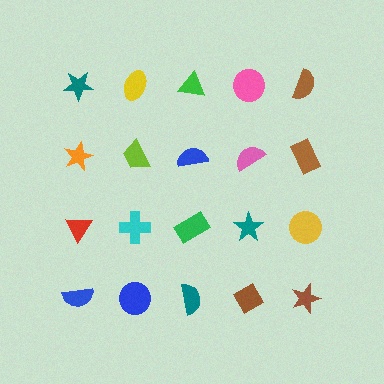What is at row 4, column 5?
A brown star.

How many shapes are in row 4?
5 shapes.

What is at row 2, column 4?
A pink semicircle.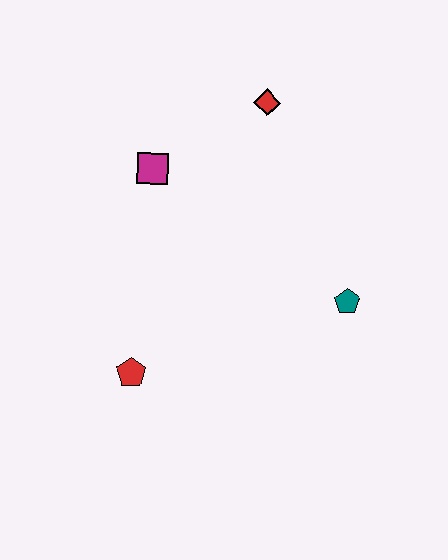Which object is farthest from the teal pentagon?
The magenta square is farthest from the teal pentagon.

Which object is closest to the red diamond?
The magenta square is closest to the red diamond.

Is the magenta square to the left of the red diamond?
Yes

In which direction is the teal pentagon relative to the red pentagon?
The teal pentagon is to the right of the red pentagon.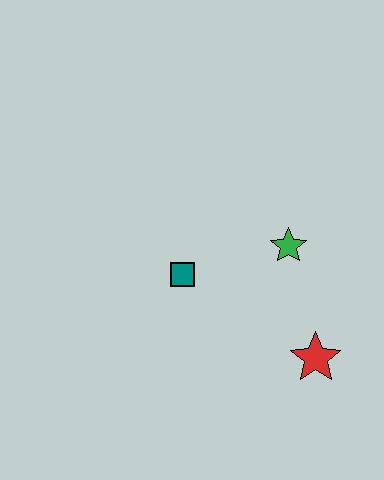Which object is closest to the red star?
The green star is closest to the red star.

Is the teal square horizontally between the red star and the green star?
No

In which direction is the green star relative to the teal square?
The green star is to the right of the teal square.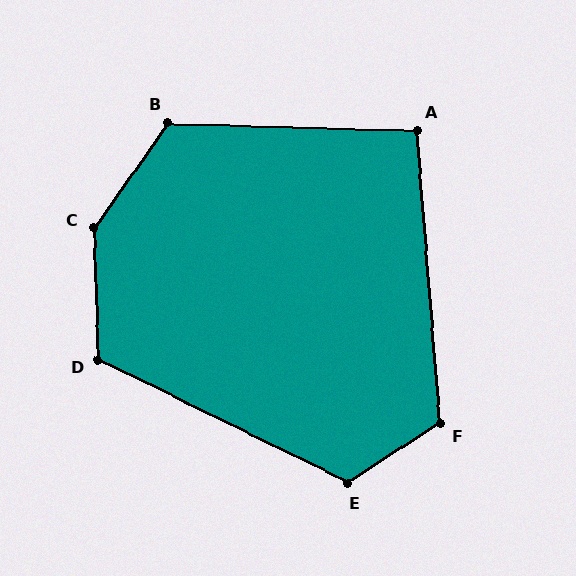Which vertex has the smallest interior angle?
A, at approximately 96 degrees.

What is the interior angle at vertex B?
Approximately 124 degrees (obtuse).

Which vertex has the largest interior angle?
C, at approximately 143 degrees.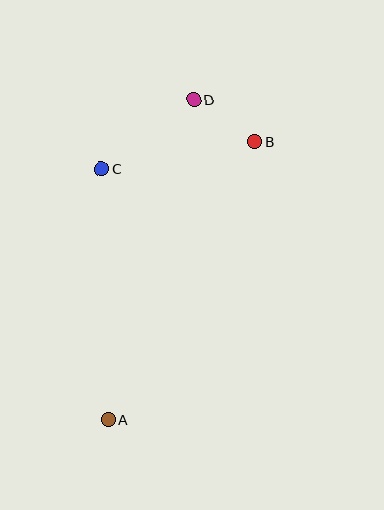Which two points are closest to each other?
Points B and D are closest to each other.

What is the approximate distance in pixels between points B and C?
The distance between B and C is approximately 156 pixels.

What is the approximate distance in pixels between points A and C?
The distance between A and C is approximately 251 pixels.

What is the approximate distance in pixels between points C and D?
The distance between C and D is approximately 115 pixels.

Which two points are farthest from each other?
Points A and D are farthest from each other.